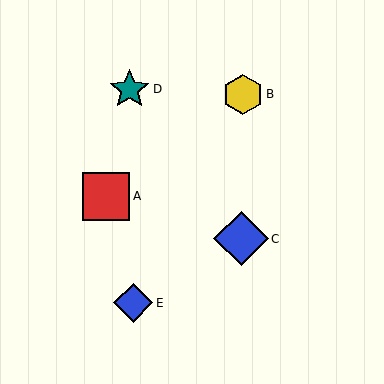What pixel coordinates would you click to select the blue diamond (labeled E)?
Click at (133, 303) to select the blue diamond E.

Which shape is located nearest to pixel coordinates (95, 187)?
The red square (labeled A) at (106, 196) is nearest to that location.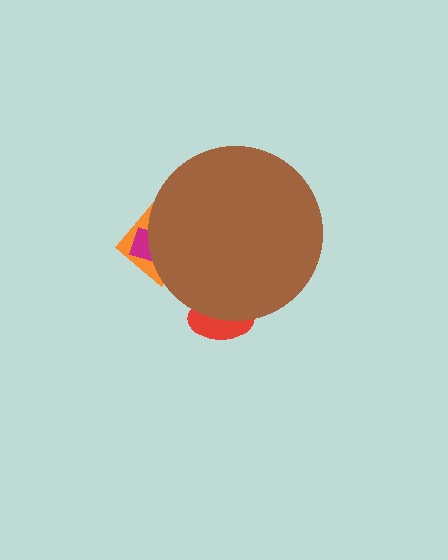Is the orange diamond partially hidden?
Yes, the orange diamond is partially hidden behind the brown circle.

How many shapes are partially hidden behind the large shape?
3 shapes are partially hidden.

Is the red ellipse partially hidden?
Yes, the red ellipse is partially hidden behind the brown circle.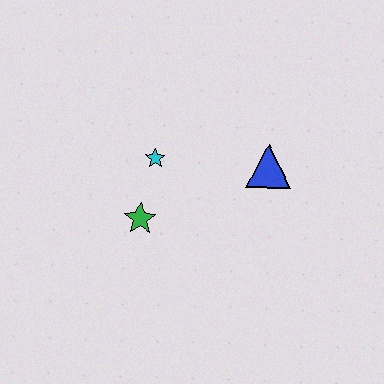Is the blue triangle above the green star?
Yes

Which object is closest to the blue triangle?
The cyan star is closest to the blue triangle.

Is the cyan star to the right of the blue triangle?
No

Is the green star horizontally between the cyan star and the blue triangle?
No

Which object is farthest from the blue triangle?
The green star is farthest from the blue triangle.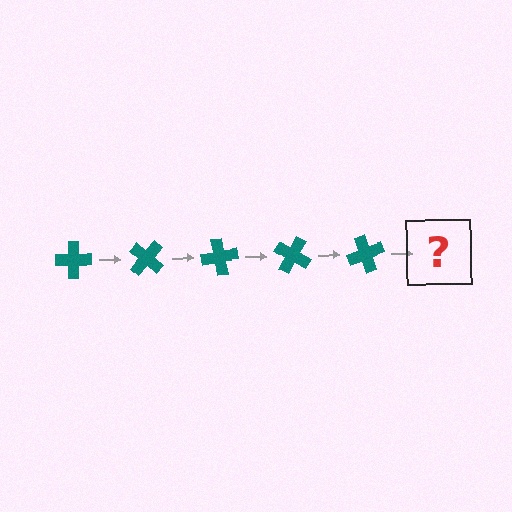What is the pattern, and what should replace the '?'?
The pattern is that the cross rotates 40 degrees each step. The '?' should be a teal cross rotated 200 degrees.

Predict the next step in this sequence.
The next step is a teal cross rotated 200 degrees.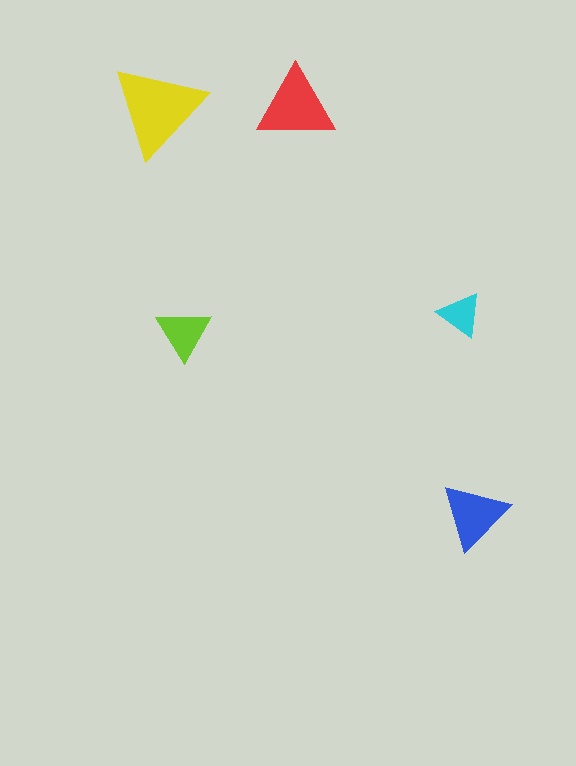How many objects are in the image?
There are 5 objects in the image.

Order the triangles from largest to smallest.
the yellow one, the red one, the blue one, the lime one, the cyan one.